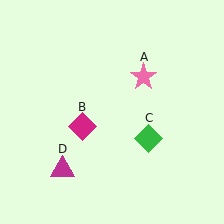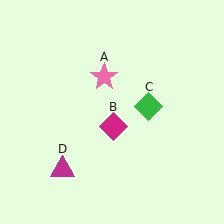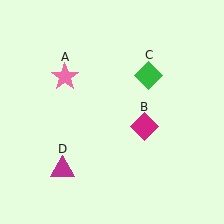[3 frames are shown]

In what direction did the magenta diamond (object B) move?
The magenta diamond (object B) moved right.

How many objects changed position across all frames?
3 objects changed position: pink star (object A), magenta diamond (object B), green diamond (object C).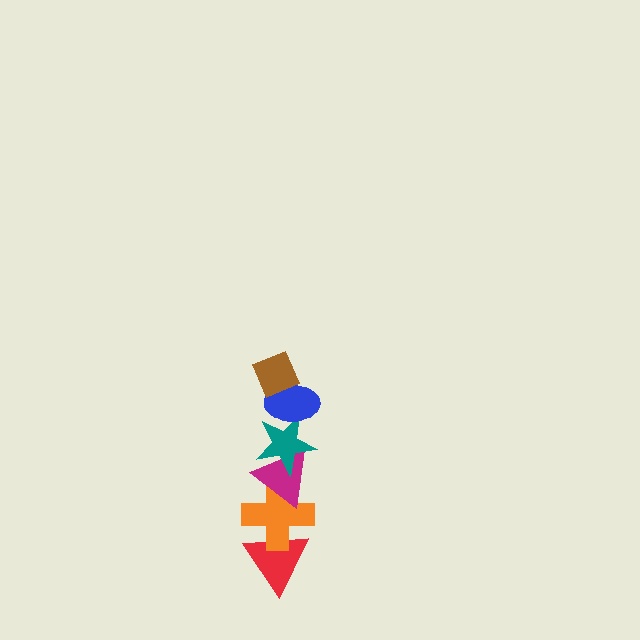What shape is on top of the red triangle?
The orange cross is on top of the red triangle.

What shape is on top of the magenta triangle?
The teal star is on top of the magenta triangle.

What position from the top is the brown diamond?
The brown diamond is 1st from the top.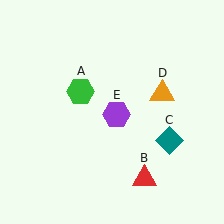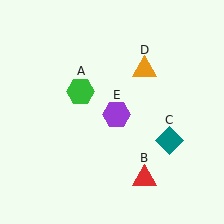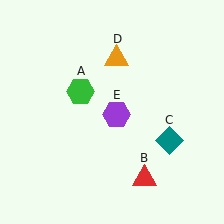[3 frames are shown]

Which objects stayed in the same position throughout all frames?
Green hexagon (object A) and red triangle (object B) and teal diamond (object C) and purple hexagon (object E) remained stationary.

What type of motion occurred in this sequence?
The orange triangle (object D) rotated counterclockwise around the center of the scene.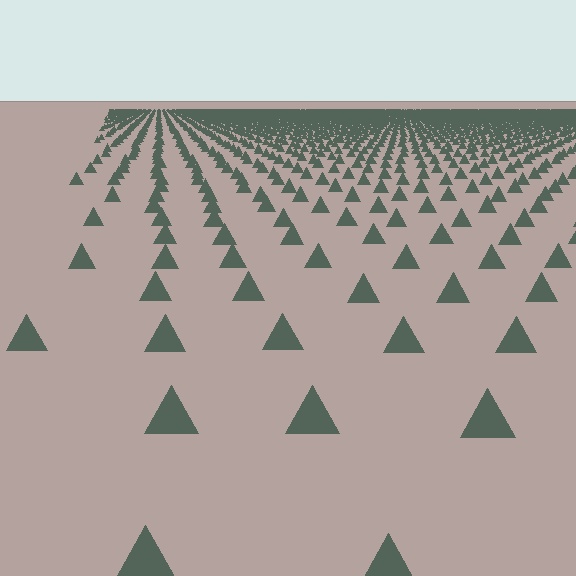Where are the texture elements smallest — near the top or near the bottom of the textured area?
Near the top.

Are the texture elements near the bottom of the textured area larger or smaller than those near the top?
Larger. Near the bottom, elements are closer to the viewer and appear at a bigger on-screen size.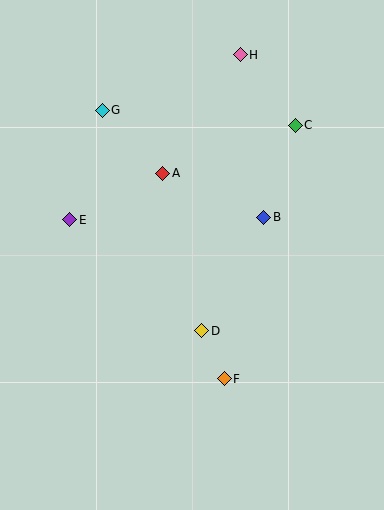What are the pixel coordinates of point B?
Point B is at (264, 217).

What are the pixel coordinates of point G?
Point G is at (102, 110).